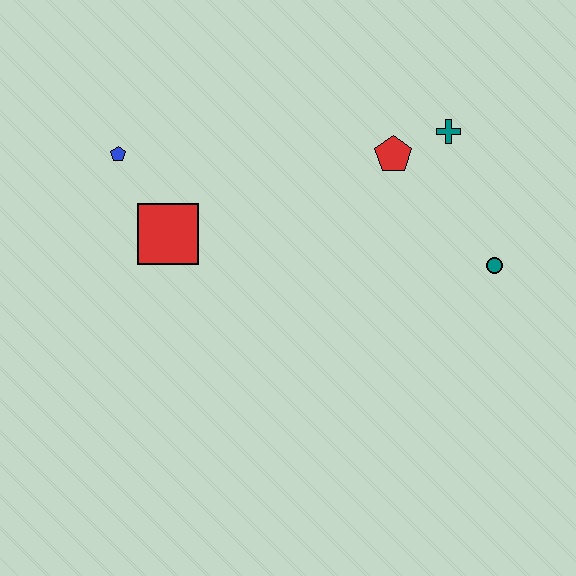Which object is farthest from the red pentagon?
The blue pentagon is farthest from the red pentagon.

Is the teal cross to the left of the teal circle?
Yes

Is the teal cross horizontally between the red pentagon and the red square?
No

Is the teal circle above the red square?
No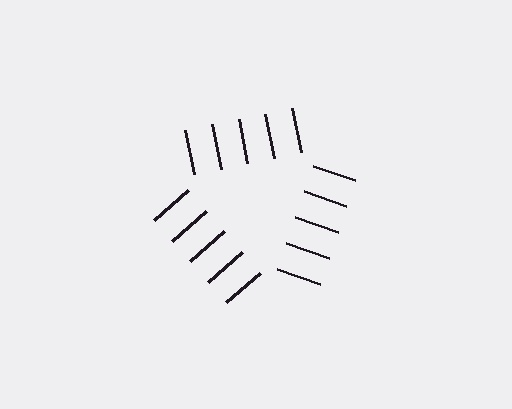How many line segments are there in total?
15 — 5 along each of the 3 edges.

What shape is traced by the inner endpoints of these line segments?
An illusory triangle — the line segments terminate on its edges but no continuous stroke is drawn.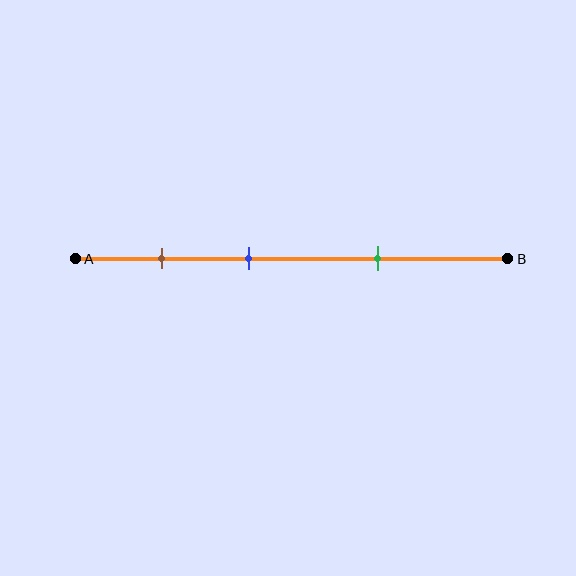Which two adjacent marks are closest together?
The brown and blue marks are the closest adjacent pair.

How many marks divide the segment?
There are 3 marks dividing the segment.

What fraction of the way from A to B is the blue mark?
The blue mark is approximately 40% (0.4) of the way from A to B.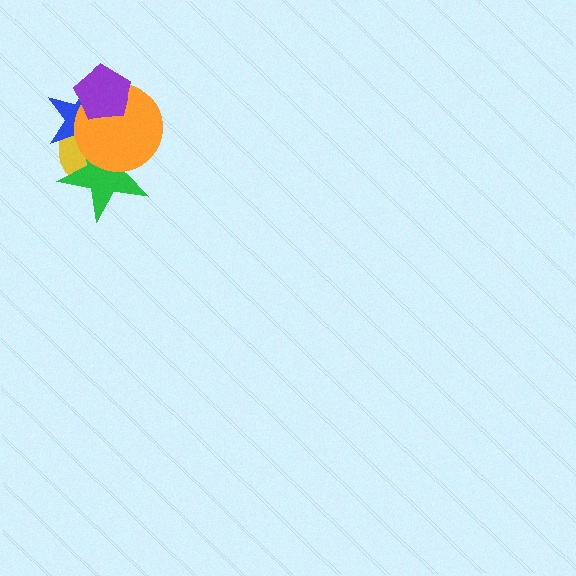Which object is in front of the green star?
The orange circle is in front of the green star.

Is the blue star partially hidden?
Yes, it is partially covered by another shape.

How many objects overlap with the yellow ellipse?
4 objects overlap with the yellow ellipse.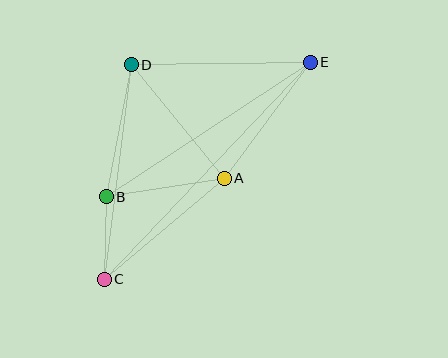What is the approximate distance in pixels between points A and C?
The distance between A and C is approximately 157 pixels.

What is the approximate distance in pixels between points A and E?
The distance between A and E is approximately 145 pixels.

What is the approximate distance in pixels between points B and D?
The distance between B and D is approximately 134 pixels.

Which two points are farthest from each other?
Points C and E are farthest from each other.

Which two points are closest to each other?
Points B and C are closest to each other.